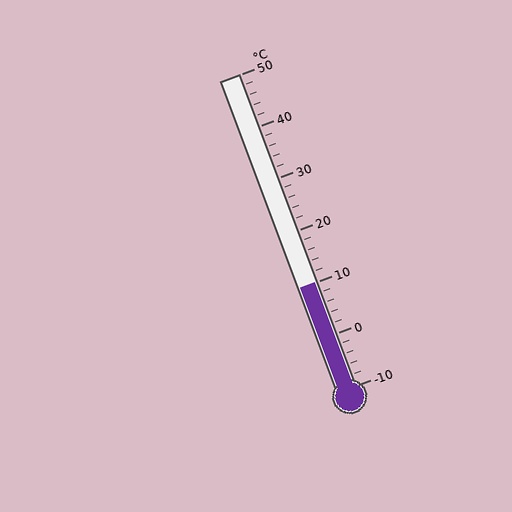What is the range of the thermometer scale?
The thermometer scale ranges from -10°C to 50°C.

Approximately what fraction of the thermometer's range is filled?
The thermometer is filled to approximately 35% of its range.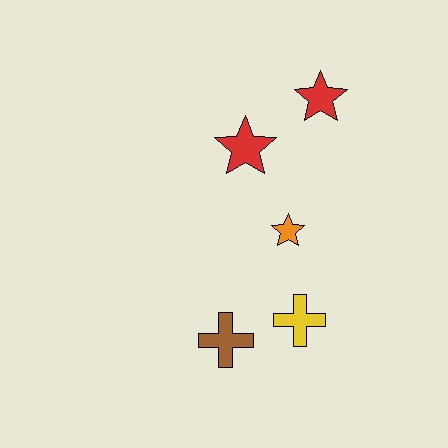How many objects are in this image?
There are 5 objects.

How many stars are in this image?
There are 3 stars.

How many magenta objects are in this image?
There are no magenta objects.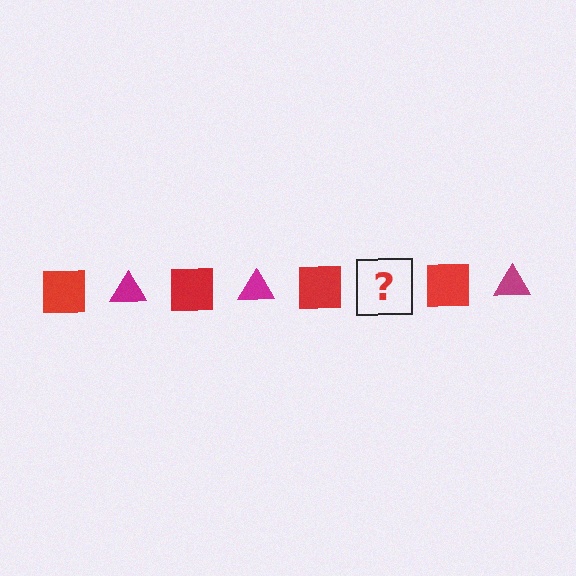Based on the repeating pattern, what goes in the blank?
The blank should be a magenta triangle.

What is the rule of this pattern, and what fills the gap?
The rule is that the pattern alternates between red square and magenta triangle. The gap should be filled with a magenta triangle.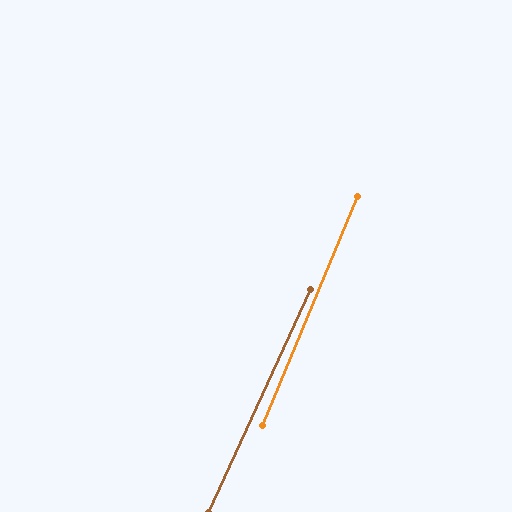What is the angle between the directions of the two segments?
Approximately 2 degrees.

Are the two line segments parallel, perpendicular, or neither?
Parallel — their directions differ by only 2.0°.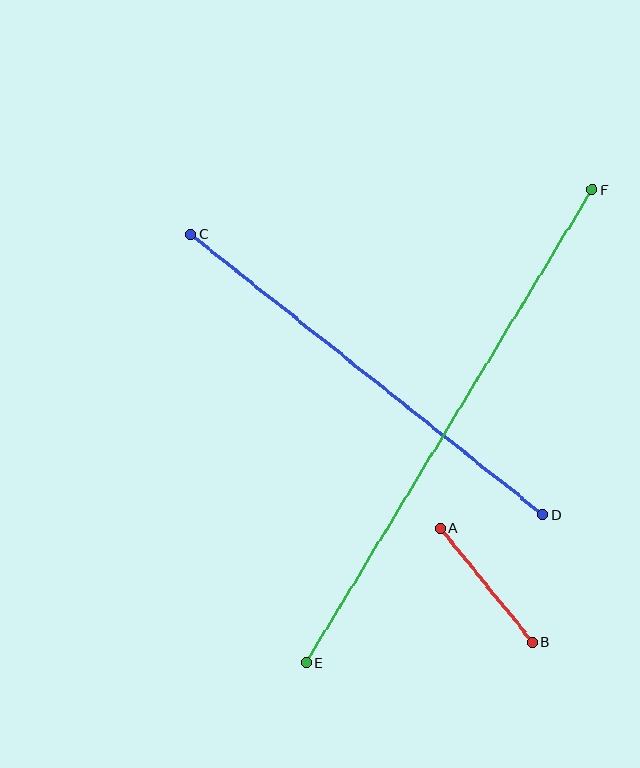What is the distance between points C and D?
The distance is approximately 450 pixels.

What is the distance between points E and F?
The distance is approximately 553 pixels.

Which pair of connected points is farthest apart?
Points E and F are farthest apart.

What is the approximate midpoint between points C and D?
The midpoint is at approximately (367, 375) pixels.